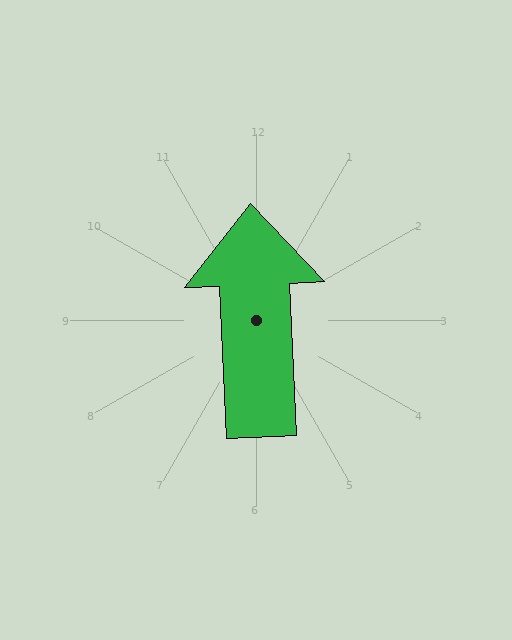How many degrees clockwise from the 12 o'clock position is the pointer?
Approximately 358 degrees.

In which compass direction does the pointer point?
North.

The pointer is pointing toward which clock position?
Roughly 12 o'clock.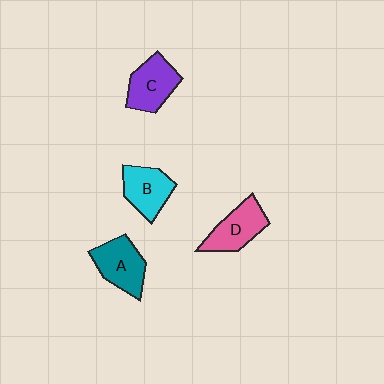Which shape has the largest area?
Shape A (teal).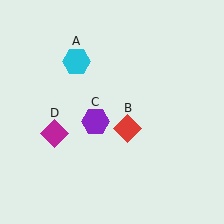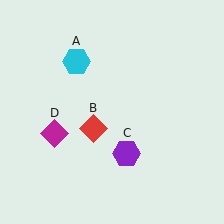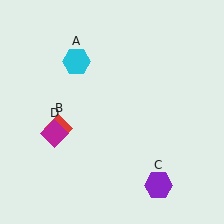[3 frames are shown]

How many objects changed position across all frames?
2 objects changed position: red diamond (object B), purple hexagon (object C).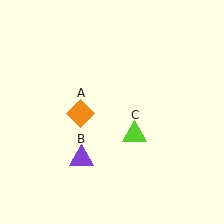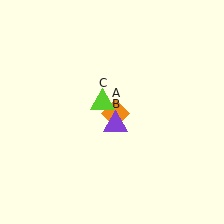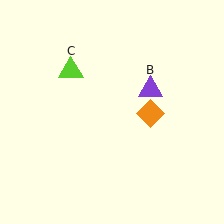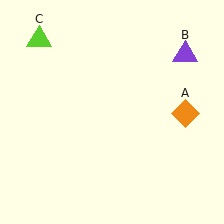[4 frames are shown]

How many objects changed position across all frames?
3 objects changed position: orange diamond (object A), purple triangle (object B), lime triangle (object C).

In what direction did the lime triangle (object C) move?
The lime triangle (object C) moved up and to the left.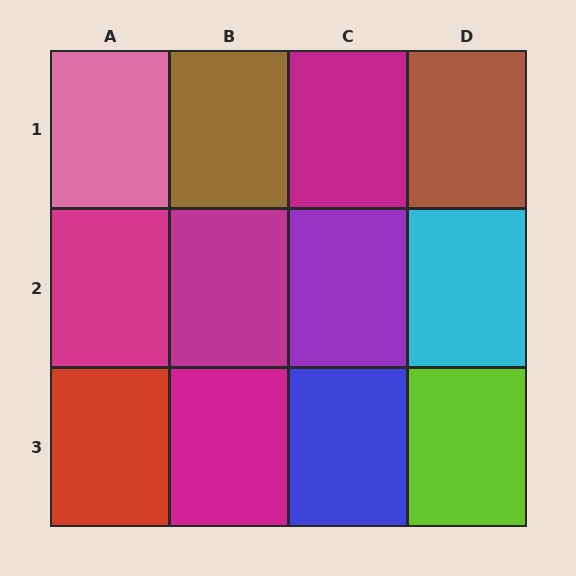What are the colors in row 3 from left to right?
Red, magenta, blue, lime.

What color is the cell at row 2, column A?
Magenta.